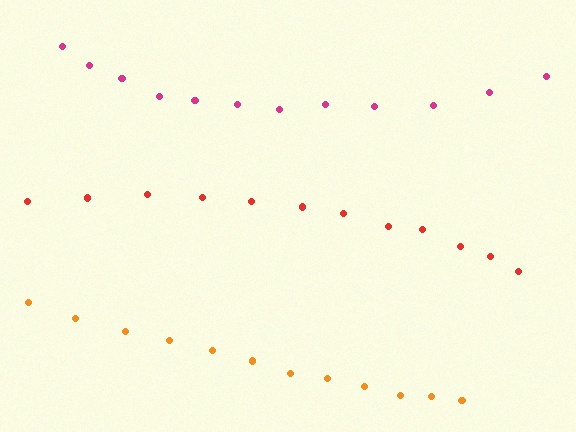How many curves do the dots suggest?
There are 3 distinct paths.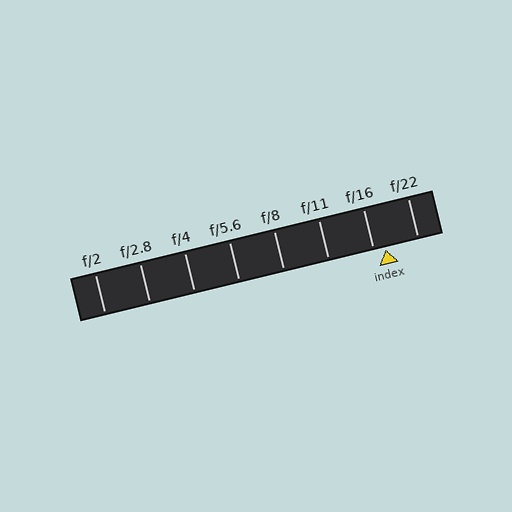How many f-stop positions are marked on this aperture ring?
There are 8 f-stop positions marked.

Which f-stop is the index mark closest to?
The index mark is closest to f/16.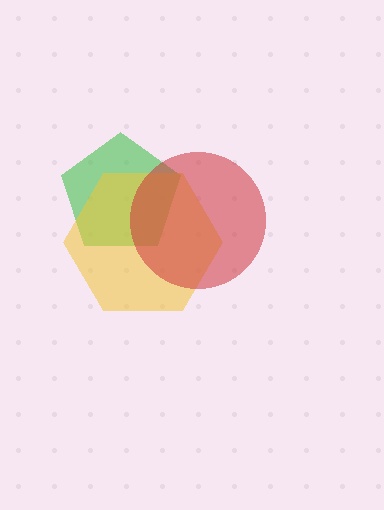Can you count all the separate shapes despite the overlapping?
Yes, there are 3 separate shapes.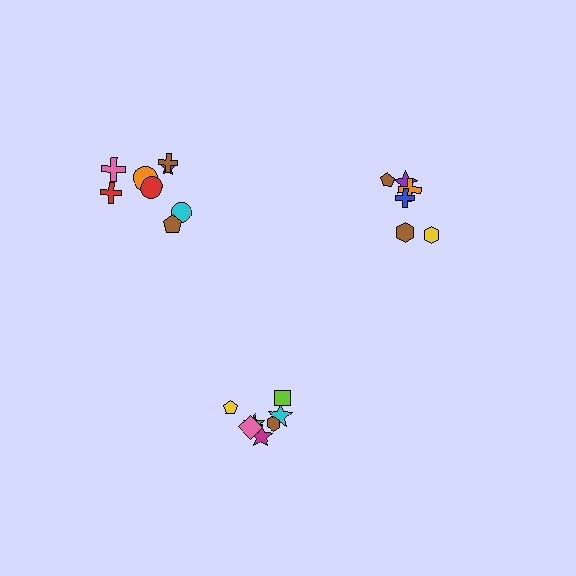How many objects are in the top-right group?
There are 6 objects.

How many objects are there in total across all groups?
There are 22 objects.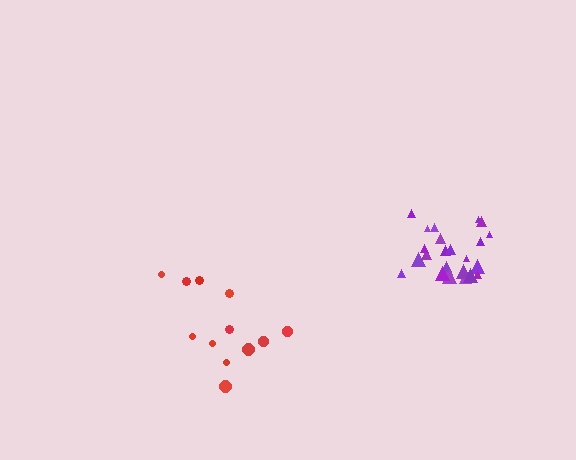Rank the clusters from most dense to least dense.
purple, red.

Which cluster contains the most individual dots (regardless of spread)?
Purple (25).